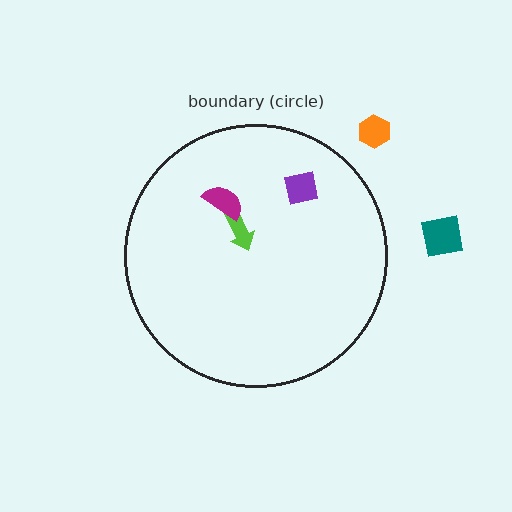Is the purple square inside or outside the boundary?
Inside.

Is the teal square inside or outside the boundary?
Outside.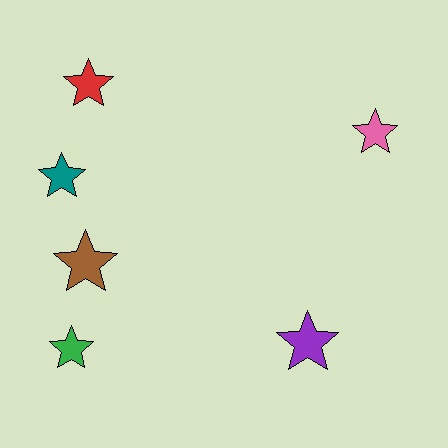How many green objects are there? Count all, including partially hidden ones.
There is 1 green object.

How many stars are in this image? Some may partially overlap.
There are 6 stars.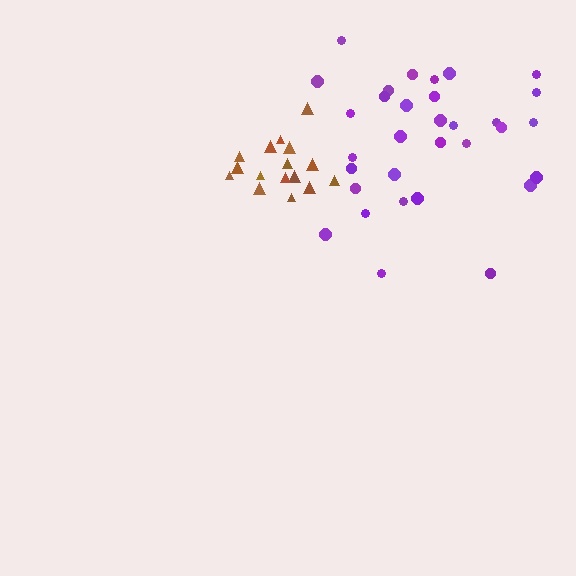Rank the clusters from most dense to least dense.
brown, purple.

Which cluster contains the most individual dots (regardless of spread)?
Purple (32).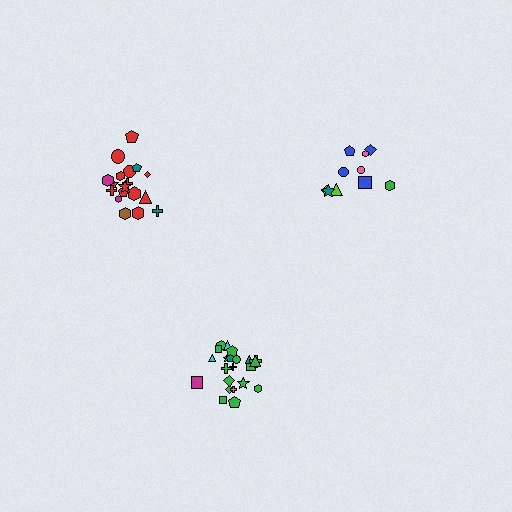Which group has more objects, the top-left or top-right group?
The top-left group.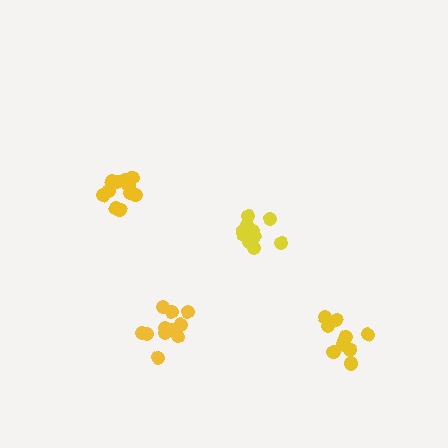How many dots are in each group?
Group 1: 11 dots, Group 2: 12 dots, Group 3: 12 dots, Group 4: 10 dots (45 total).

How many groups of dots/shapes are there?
There are 4 groups.